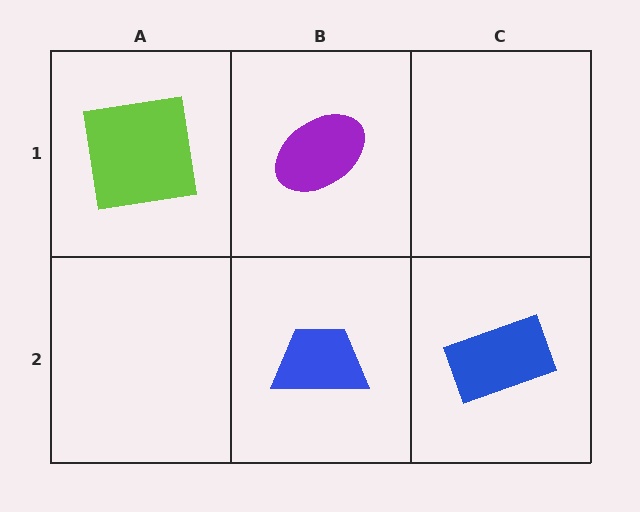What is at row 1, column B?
A purple ellipse.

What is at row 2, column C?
A blue rectangle.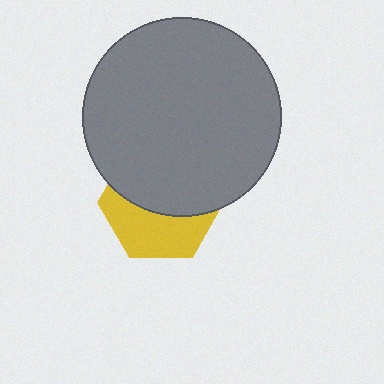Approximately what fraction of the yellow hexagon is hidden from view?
Roughly 57% of the yellow hexagon is hidden behind the gray circle.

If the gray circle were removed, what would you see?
You would see the complete yellow hexagon.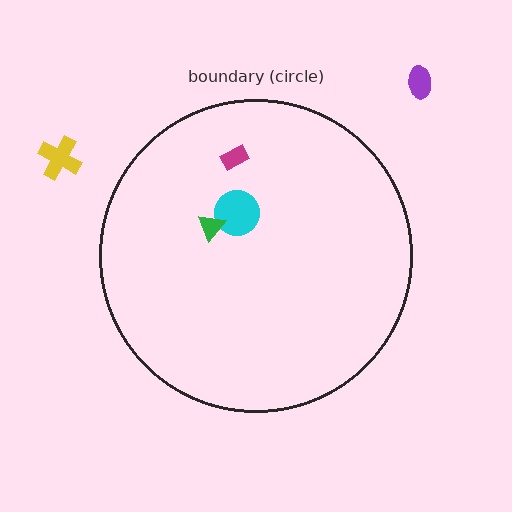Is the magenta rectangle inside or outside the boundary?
Inside.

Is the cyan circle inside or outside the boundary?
Inside.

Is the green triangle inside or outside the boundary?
Inside.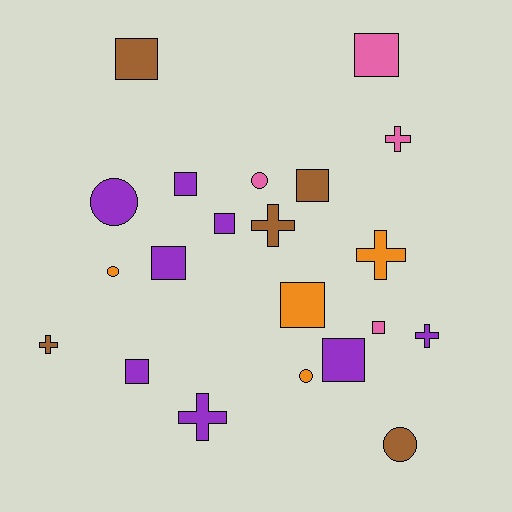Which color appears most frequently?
Purple, with 8 objects.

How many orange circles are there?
There are 2 orange circles.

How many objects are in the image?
There are 21 objects.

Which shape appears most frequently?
Square, with 10 objects.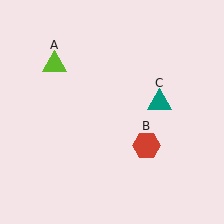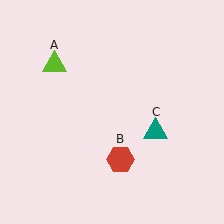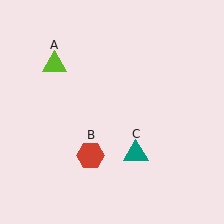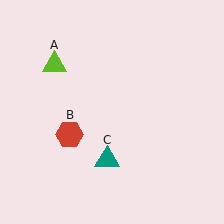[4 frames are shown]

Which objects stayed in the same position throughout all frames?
Lime triangle (object A) remained stationary.